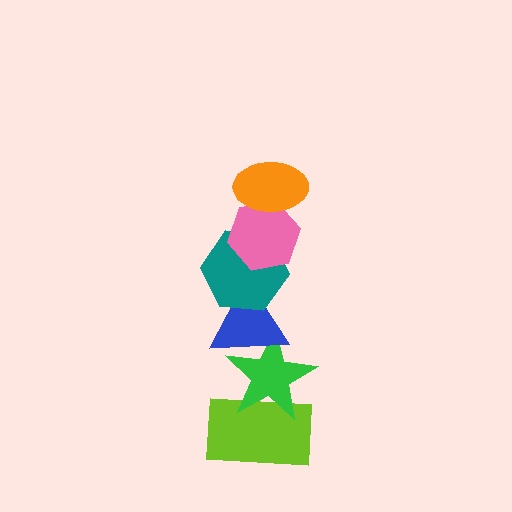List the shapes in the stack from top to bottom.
From top to bottom: the orange ellipse, the pink hexagon, the teal hexagon, the blue triangle, the green star, the lime rectangle.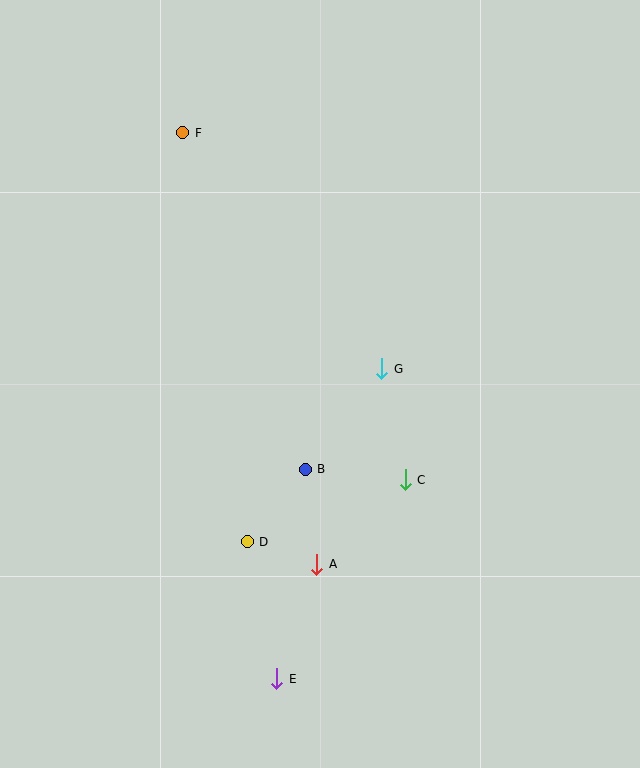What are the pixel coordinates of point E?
Point E is at (277, 679).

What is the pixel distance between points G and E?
The distance between G and E is 327 pixels.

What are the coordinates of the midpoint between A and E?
The midpoint between A and E is at (297, 621).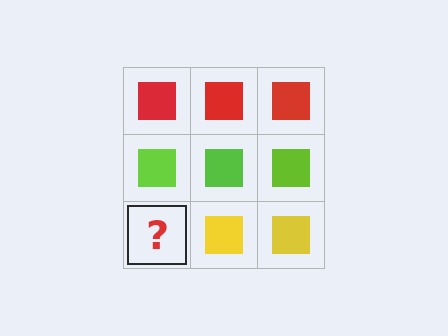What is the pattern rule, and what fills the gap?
The rule is that each row has a consistent color. The gap should be filled with a yellow square.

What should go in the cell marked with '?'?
The missing cell should contain a yellow square.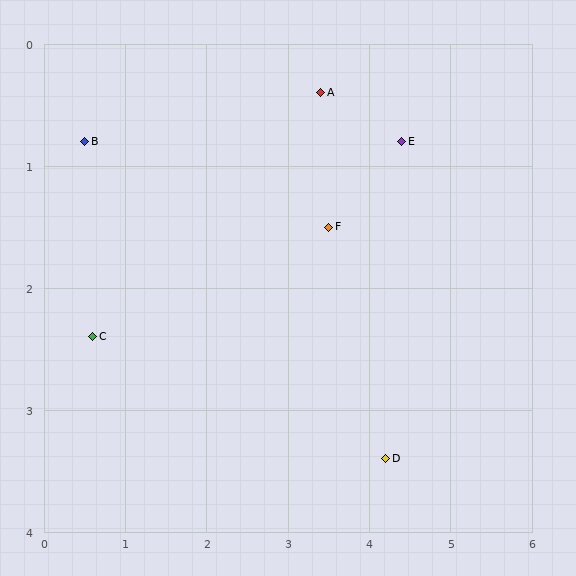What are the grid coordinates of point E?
Point E is at approximately (4.4, 0.8).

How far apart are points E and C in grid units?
Points E and C are about 4.1 grid units apart.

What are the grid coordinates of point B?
Point B is at approximately (0.5, 0.8).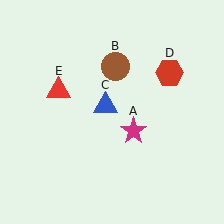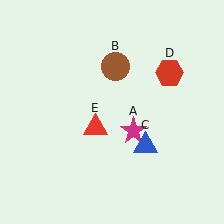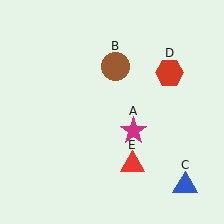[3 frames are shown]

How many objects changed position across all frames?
2 objects changed position: blue triangle (object C), red triangle (object E).